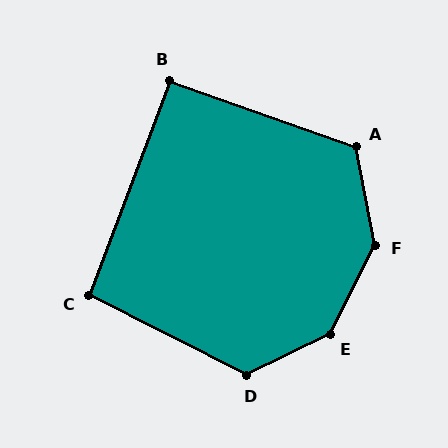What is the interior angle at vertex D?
Approximately 127 degrees (obtuse).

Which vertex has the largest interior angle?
E, at approximately 143 degrees.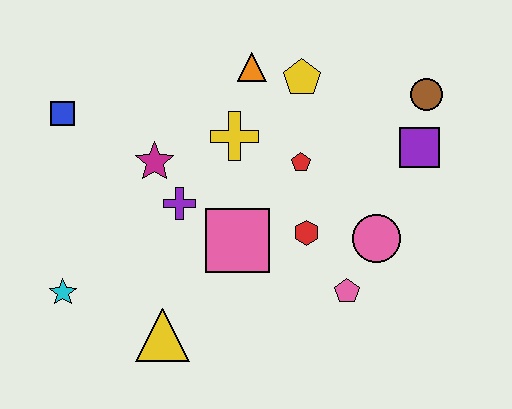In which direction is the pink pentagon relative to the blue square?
The pink pentagon is to the right of the blue square.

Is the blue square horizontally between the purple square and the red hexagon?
No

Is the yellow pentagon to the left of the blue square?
No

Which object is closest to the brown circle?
The purple square is closest to the brown circle.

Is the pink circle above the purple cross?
No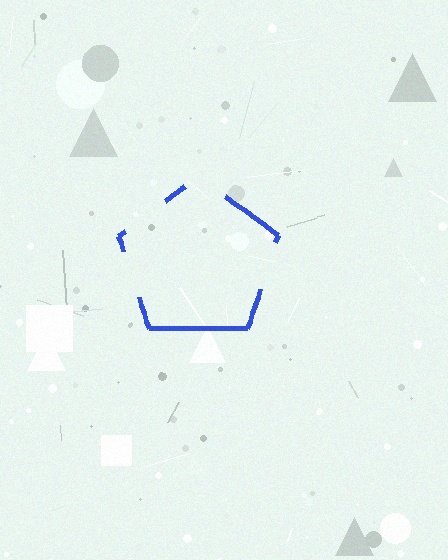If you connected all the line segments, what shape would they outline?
They would outline a pentagon.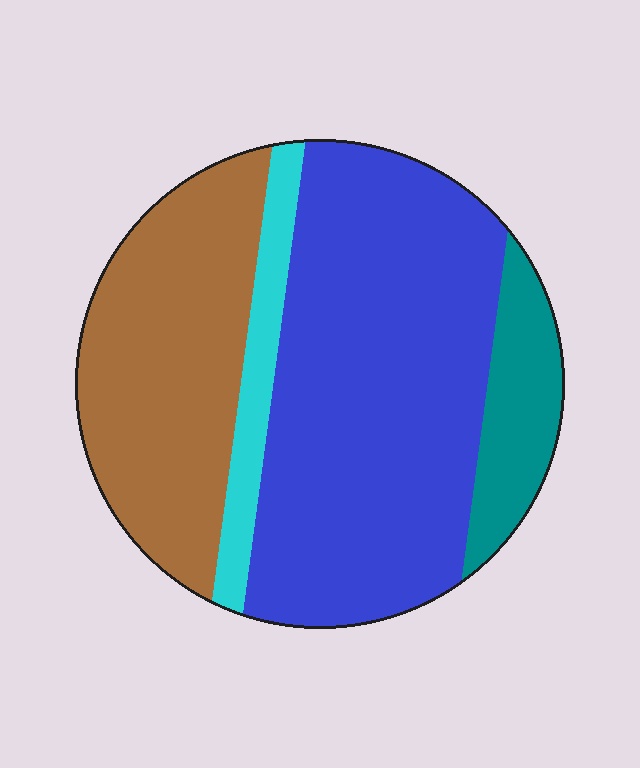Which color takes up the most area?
Blue, at roughly 50%.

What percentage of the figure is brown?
Brown takes up about one third (1/3) of the figure.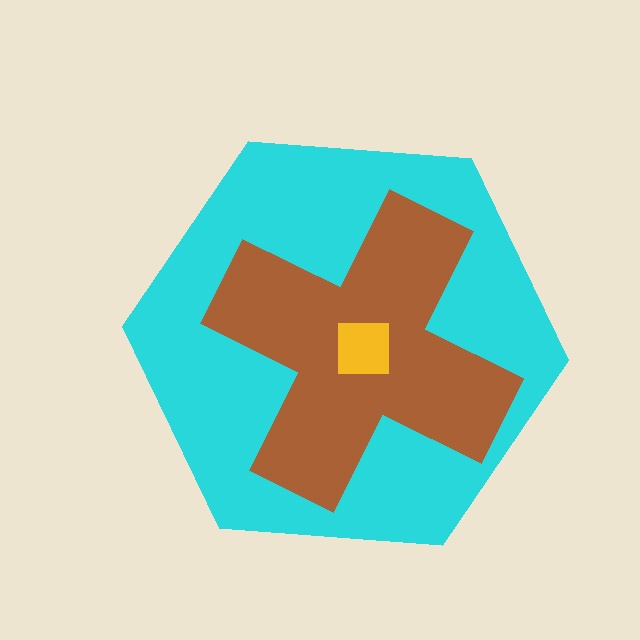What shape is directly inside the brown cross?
The yellow square.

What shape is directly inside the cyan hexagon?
The brown cross.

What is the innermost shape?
The yellow square.